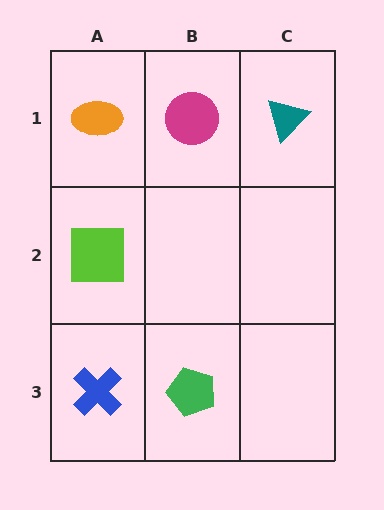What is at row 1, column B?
A magenta circle.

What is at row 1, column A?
An orange ellipse.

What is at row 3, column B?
A green pentagon.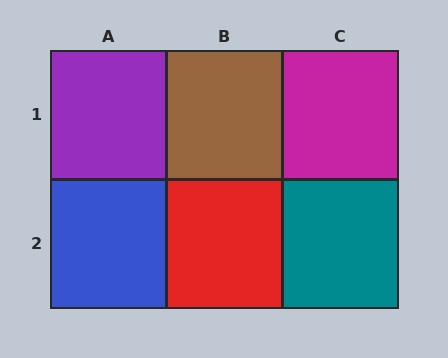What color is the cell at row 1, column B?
Brown.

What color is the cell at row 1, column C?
Magenta.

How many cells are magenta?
1 cell is magenta.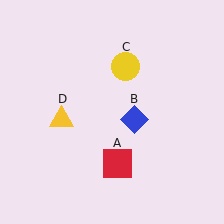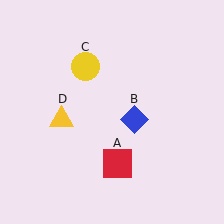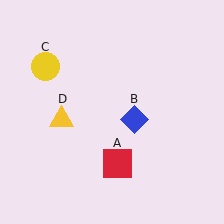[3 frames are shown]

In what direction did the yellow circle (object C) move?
The yellow circle (object C) moved left.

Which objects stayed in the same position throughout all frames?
Red square (object A) and blue diamond (object B) and yellow triangle (object D) remained stationary.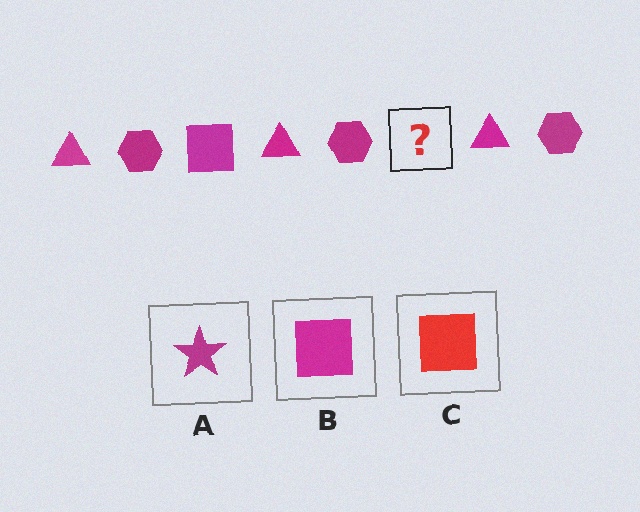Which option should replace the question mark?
Option B.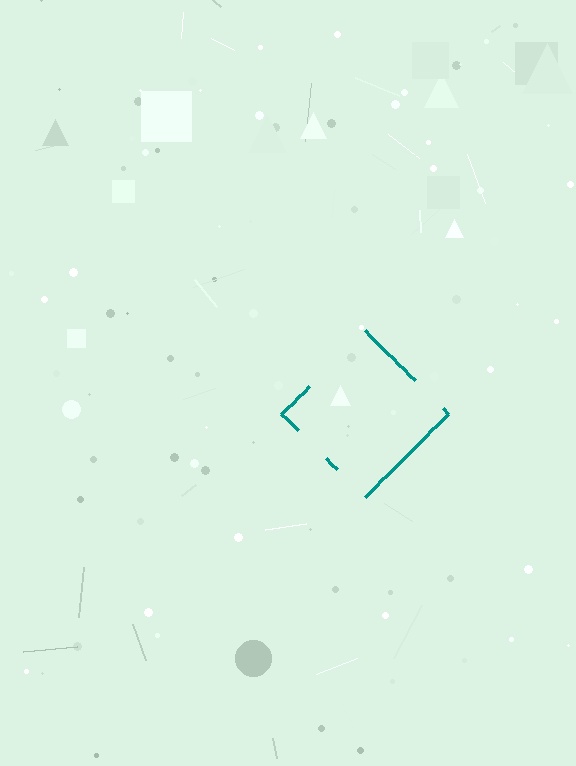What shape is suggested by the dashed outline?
The dashed outline suggests a diamond.